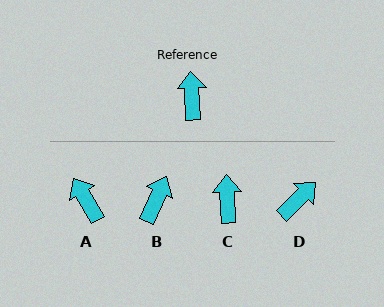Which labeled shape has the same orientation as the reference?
C.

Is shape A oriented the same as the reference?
No, it is off by about 28 degrees.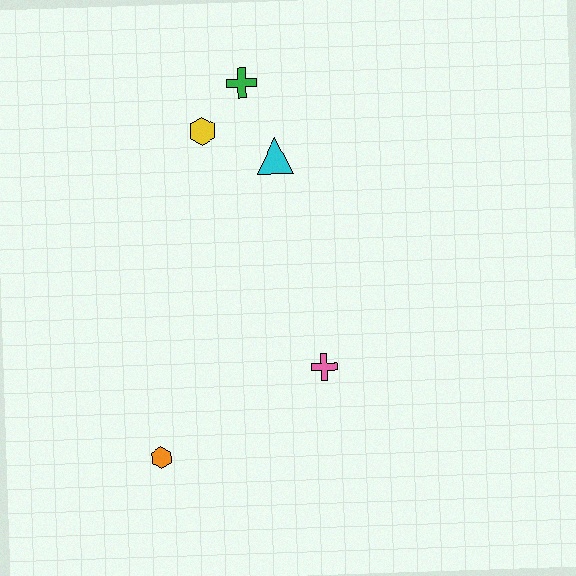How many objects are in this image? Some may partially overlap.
There are 5 objects.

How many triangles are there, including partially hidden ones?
There is 1 triangle.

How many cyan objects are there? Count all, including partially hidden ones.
There is 1 cyan object.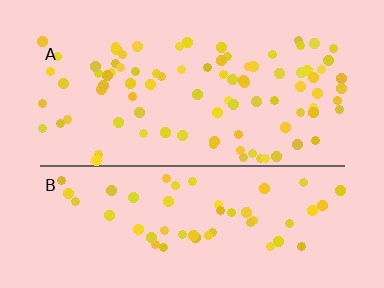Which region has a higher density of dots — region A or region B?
A (the top).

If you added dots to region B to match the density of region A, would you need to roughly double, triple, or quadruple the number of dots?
Approximately double.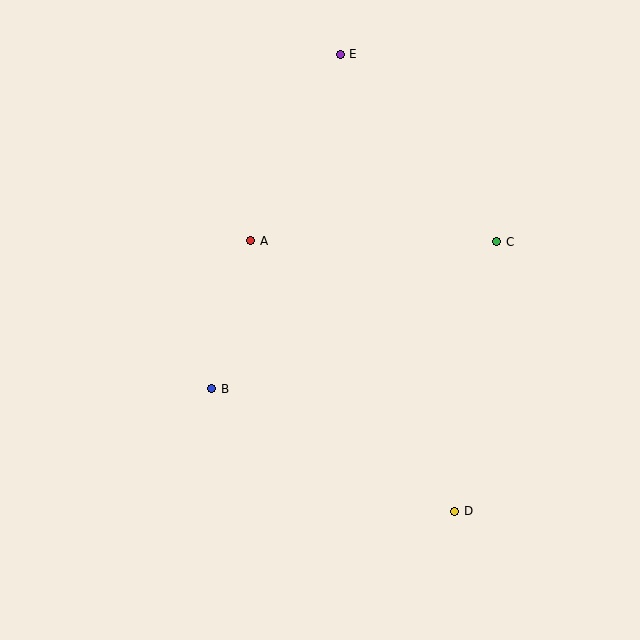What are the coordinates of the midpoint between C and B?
The midpoint between C and B is at (354, 315).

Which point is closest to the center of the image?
Point A at (251, 241) is closest to the center.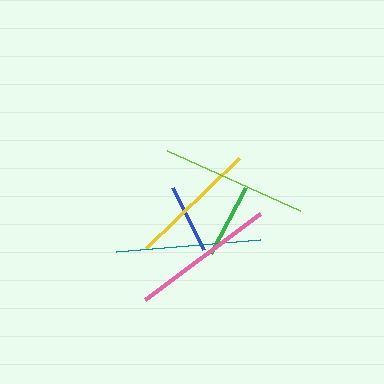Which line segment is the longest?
The lime line is the longest at approximately 146 pixels.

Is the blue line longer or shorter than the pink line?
The pink line is longer than the blue line.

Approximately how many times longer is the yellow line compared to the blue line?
The yellow line is approximately 1.9 times the length of the blue line.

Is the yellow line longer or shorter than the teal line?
The teal line is longer than the yellow line.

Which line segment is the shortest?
The blue line is the shortest at approximately 69 pixels.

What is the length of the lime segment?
The lime segment is approximately 146 pixels long.